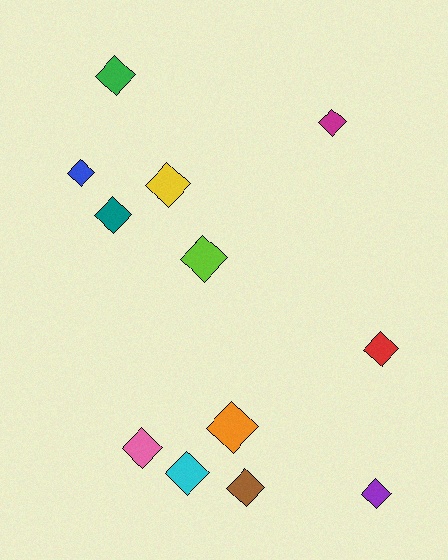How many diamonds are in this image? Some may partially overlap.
There are 12 diamonds.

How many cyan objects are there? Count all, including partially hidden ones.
There is 1 cyan object.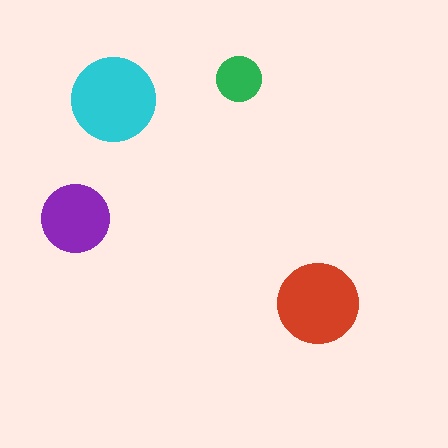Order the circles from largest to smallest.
the cyan one, the red one, the purple one, the green one.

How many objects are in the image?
There are 4 objects in the image.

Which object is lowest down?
The red circle is bottommost.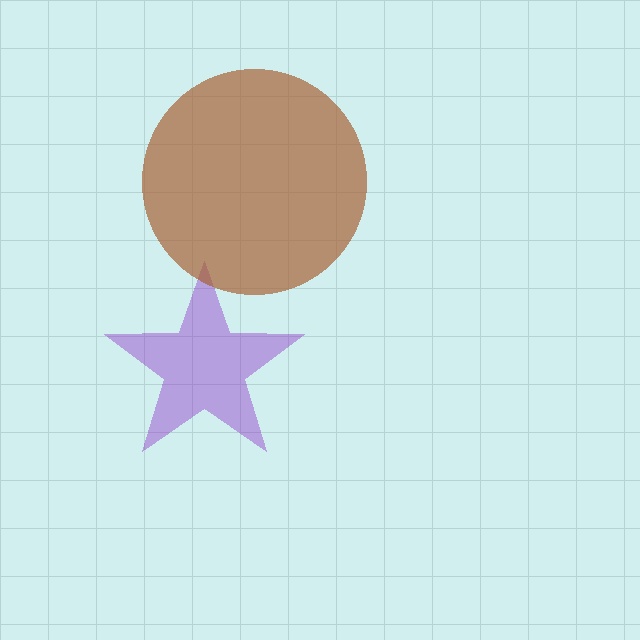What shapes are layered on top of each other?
The layered shapes are: a purple star, a brown circle.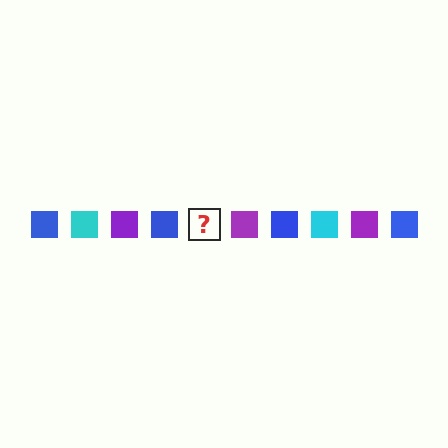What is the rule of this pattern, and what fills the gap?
The rule is that the pattern cycles through blue, cyan, purple squares. The gap should be filled with a cyan square.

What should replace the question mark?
The question mark should be replaced with a cyan square.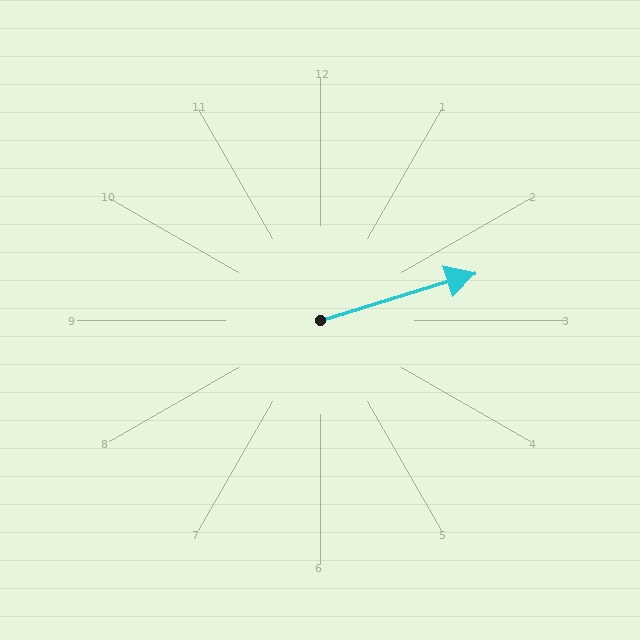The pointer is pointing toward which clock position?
Roughly 2 o'clock.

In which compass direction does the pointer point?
East.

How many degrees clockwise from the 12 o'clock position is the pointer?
Approximately 73 degrees.